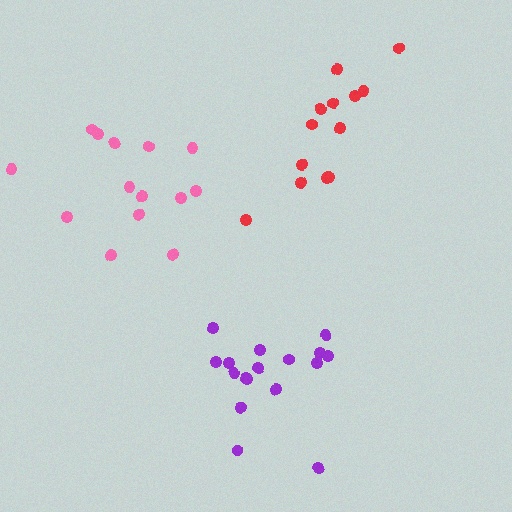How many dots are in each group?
Group 1: 17 dots, Group 2: 14 dots, Group 3: 13 dots (44 total).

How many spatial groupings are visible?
There are 3 spatial groupings.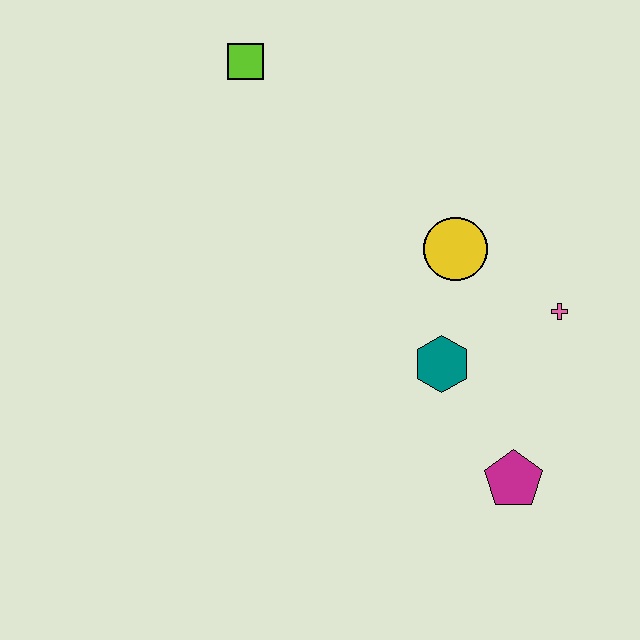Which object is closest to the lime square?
The yellow circle is closest to the lime square.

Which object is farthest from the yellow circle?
The lime square is farthest from the yellow circle.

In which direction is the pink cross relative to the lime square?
The pink cross is to the right of the lime square.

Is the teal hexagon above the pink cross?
No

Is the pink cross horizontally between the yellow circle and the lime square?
No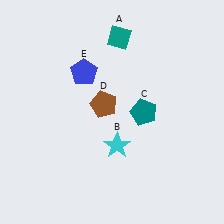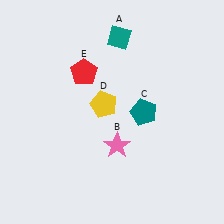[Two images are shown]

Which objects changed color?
B changed from cyan to pink. D changed from brown to yellow. E changed from blue to red.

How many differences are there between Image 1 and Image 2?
There are 3 differences between the two images.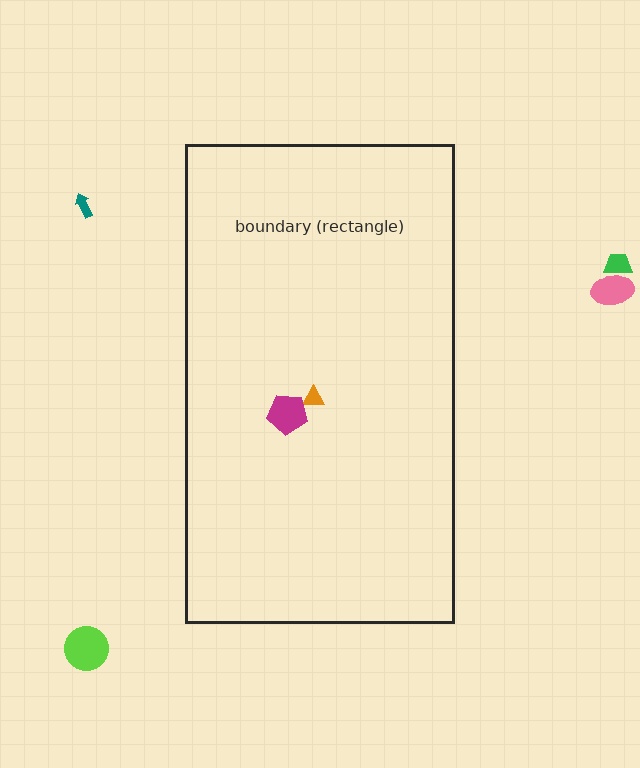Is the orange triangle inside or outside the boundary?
Inside.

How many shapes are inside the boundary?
2 inside, 4 outside.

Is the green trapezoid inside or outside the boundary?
Outside.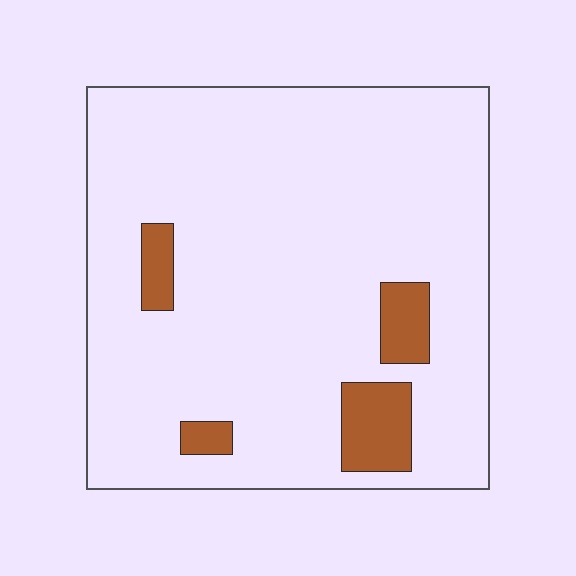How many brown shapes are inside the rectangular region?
4.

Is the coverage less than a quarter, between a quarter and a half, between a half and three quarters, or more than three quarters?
Less than a quarter.